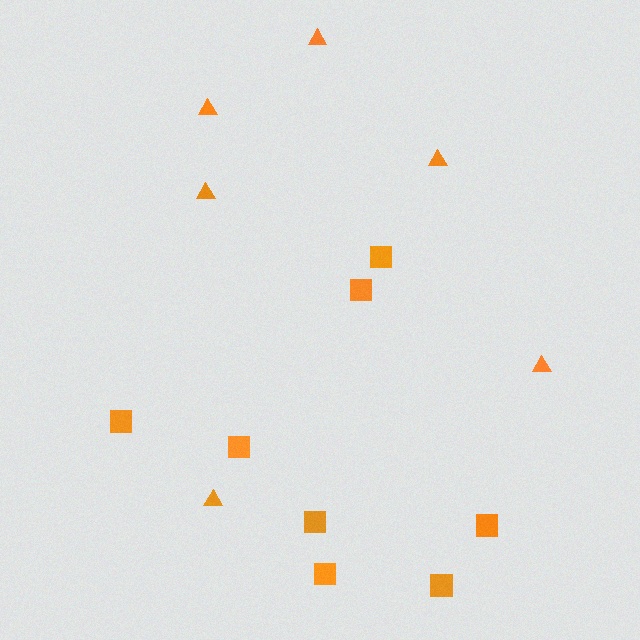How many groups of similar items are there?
There are 2 groups: one group of squares (8) and one group of triangles (6).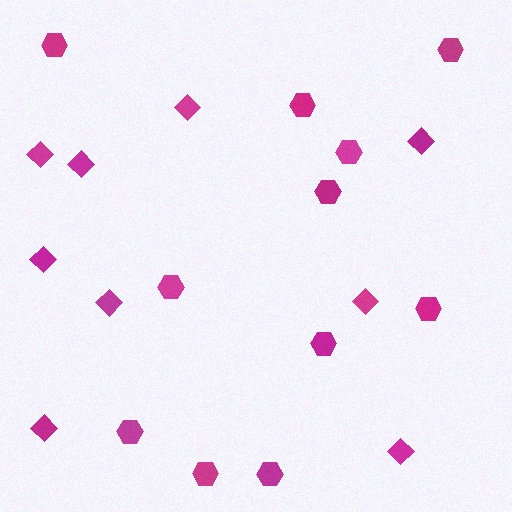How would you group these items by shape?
There are 2 groups: one group of diamonds (9) and one group of hexagons (11).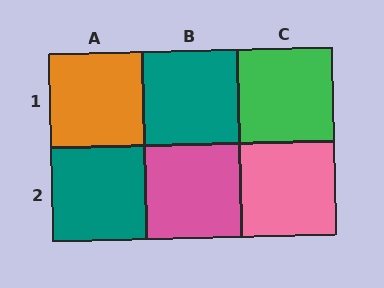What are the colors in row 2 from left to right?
Teal, pink, pink.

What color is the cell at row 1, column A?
Orange.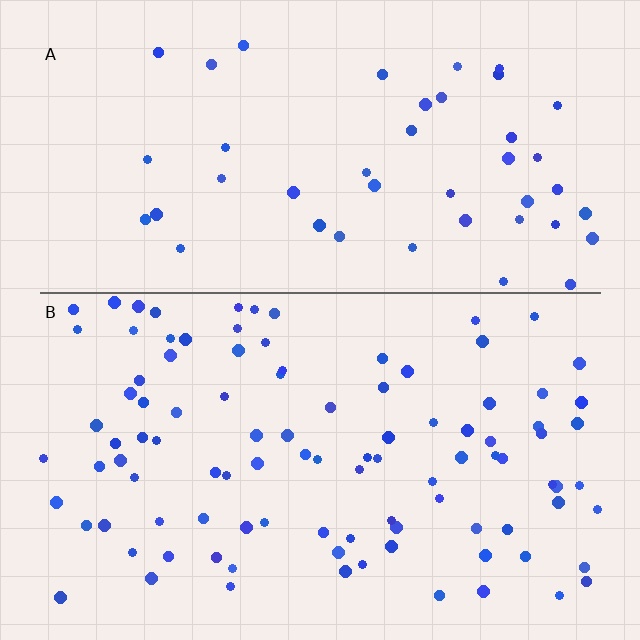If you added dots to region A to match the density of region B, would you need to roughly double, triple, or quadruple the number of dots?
Approximately double.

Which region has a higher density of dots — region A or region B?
B (the bottom).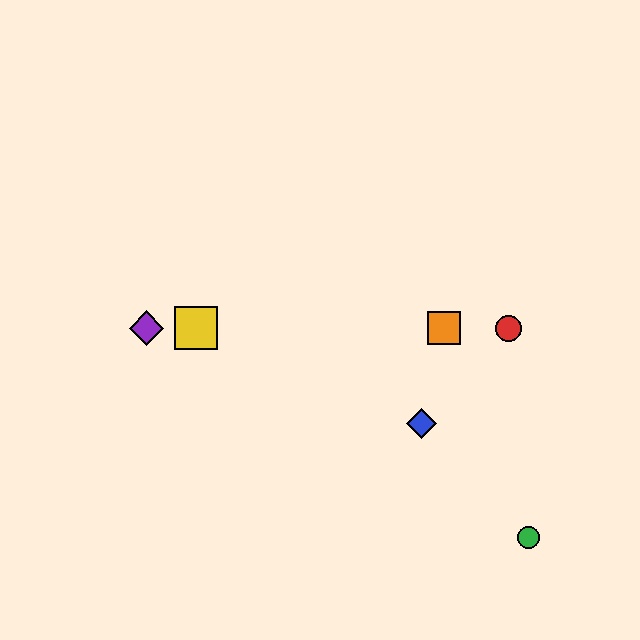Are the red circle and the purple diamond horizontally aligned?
Yes, both are at y≈328.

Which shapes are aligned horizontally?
The red circle, the yellow square, the purple diamond, the orange square are aligned horizontally.